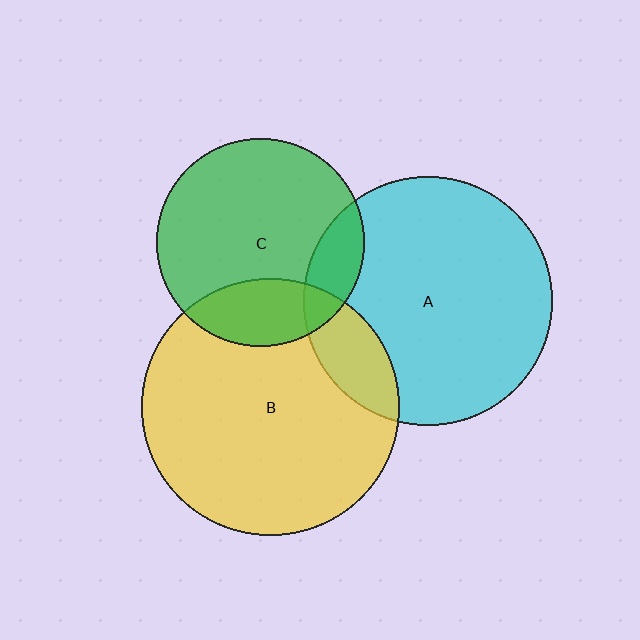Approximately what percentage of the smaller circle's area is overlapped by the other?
Approximately 15%.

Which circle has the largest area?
Circle B (yellow).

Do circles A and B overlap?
Yes.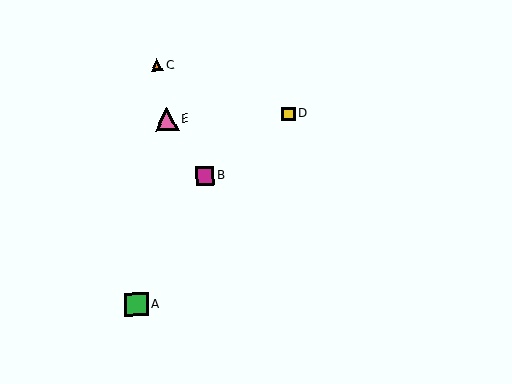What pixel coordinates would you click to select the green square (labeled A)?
Click at (136, 305) to select the green square A.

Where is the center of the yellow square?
The center of the yellow square is at (289, 113).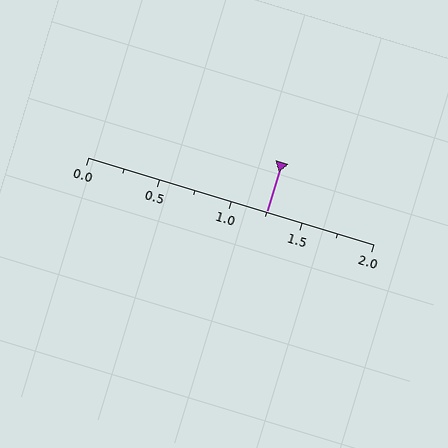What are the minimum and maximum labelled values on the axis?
The axis runs from 0.0 to 2.0.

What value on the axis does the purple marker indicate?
The marker indicates approximately 1.25.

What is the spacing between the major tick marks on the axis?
The major ticks are spaced 0.5 apart.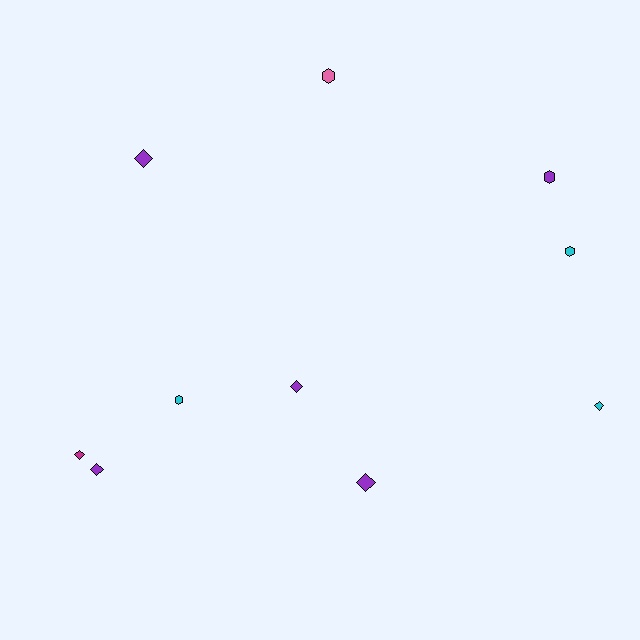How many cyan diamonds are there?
There is 1 cyan diamond.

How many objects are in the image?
There are 10 objects.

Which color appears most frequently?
Purple, with 5 objects.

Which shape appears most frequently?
Diamond, with 6 objects.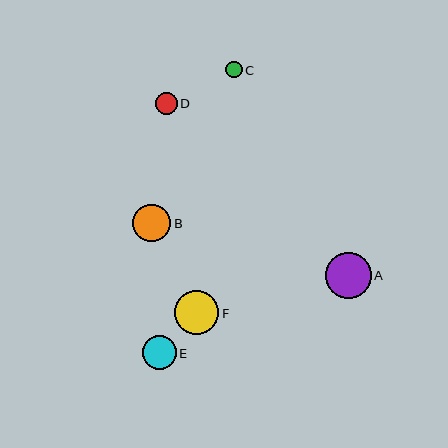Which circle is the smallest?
Circle C is the smallest with a size of approximately 16 pixels.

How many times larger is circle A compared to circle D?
Circle A is approximately 2.1 times the size of circle D.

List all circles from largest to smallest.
From largest to smallest: A, F, B, E, D, C.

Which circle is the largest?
Circle A is the largest with a size of approximately 46 pixels.